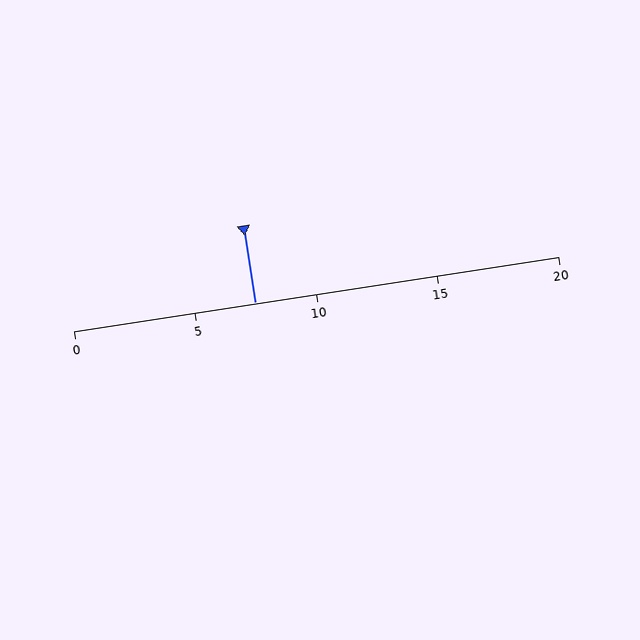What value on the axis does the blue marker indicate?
The marker indicates approximately 7.5.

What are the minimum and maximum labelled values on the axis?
The axis runs from 0 to 20.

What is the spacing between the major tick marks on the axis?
The major ticks are spaced 5 apart.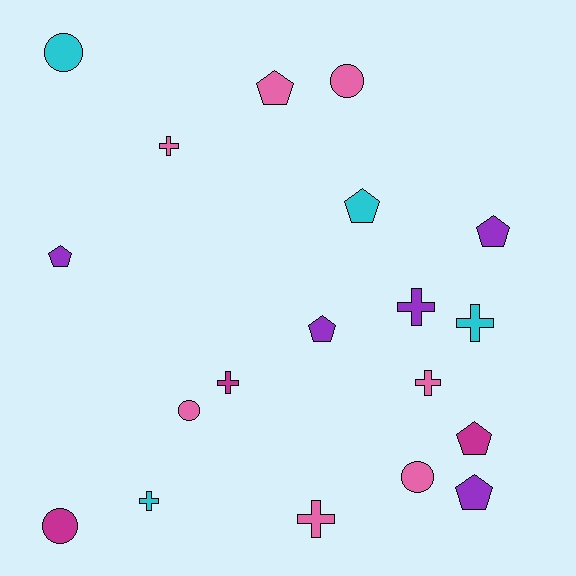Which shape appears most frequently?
Pentagon, with 7 objects.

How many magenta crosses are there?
There is 1 magenta cross.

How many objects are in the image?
There are 19 objects.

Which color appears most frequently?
Pink, with 7 objects.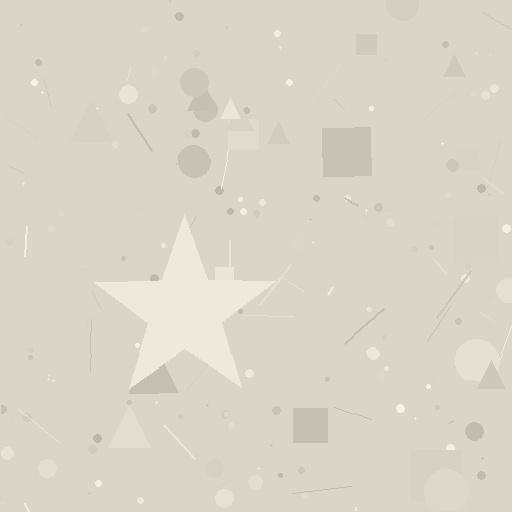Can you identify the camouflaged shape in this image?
The camouflaged shape is a star.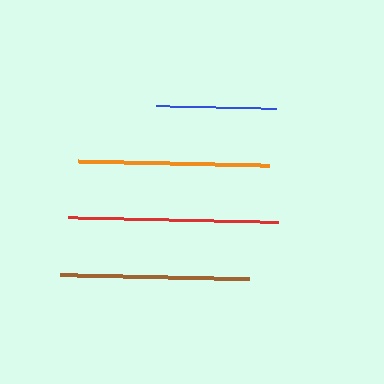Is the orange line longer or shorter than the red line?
The red line is longer than the orange line.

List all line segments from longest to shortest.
From longest to shortest: red, orange, brown, blue.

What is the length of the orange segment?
The orange segment is approximately 191 pixels long.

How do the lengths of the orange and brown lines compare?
The orange and brown lines are approximately the same length.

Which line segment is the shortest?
The blue line is the shortest at approximately 120 pixels.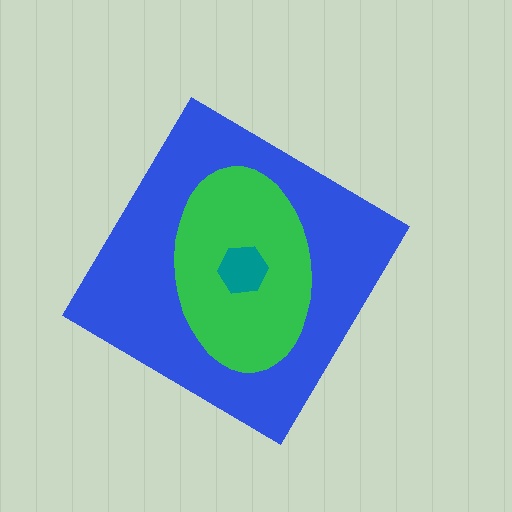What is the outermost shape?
The blue diamond.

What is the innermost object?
The teal hexagon.